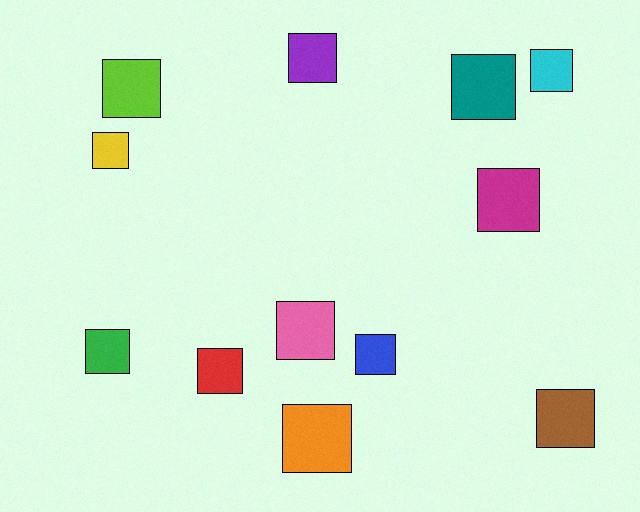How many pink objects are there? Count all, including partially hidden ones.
There is 1 pink object.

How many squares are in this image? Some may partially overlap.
There are 12 squares.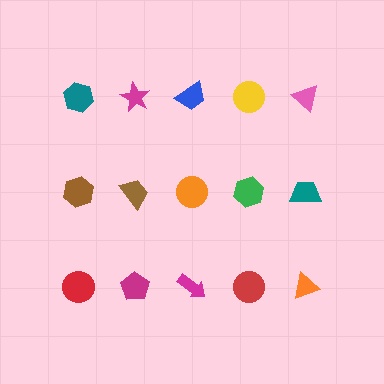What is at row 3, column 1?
A red circle.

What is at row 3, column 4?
A red circle.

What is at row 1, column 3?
A blue trapezoid.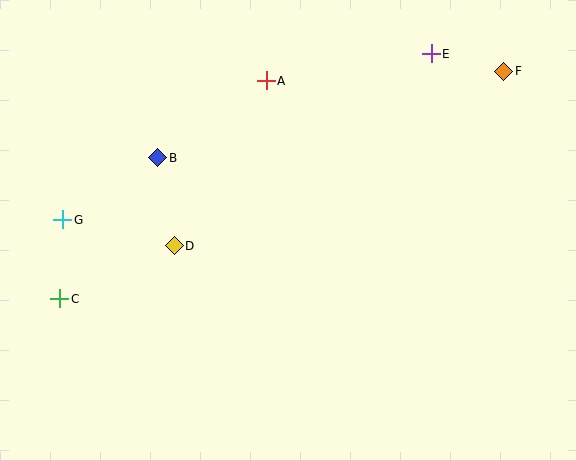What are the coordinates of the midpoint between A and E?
The midpoint between A and E is at (349, 67).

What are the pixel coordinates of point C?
Point C is at (60, 299).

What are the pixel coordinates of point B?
Point B is at (158, 158).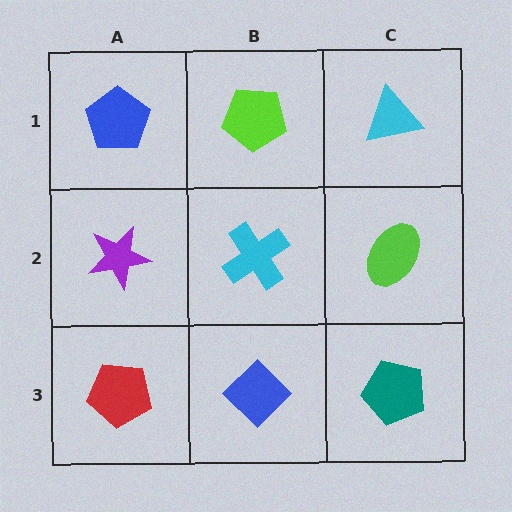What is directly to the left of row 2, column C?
A cyan cross.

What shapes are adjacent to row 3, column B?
A cyan cross (row 2, column B), a red pentagon (row 3, column A), a teal pentagon (row 3, column C).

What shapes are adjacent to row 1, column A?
A purple star (row 2, column A), a lime pentagon (row 1, column B).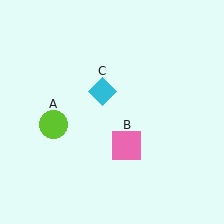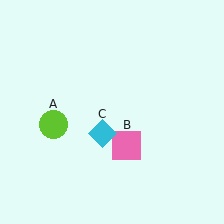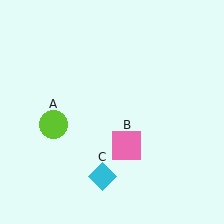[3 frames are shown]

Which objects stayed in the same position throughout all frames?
Lime circle (object A) and pink square (object B) remained stationary.